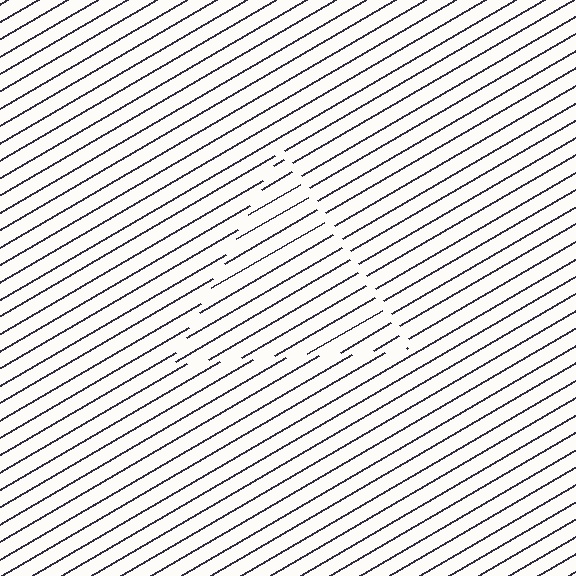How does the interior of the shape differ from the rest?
The interior of the shape contains the same grating, shifted by half a period — the contour is defined by the phase discontinuity where line-ends from the inner and outer gratings abut.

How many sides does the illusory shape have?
3 sides — the line-ends trace a triangle.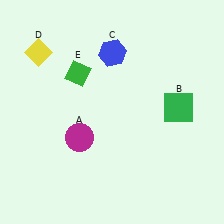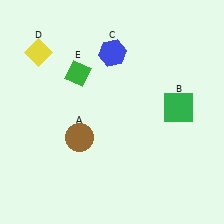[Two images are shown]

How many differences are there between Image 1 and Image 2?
There is 1 difference between the two images.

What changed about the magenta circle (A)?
In Image 1, A is magenta. In Image 2, it changed to brown.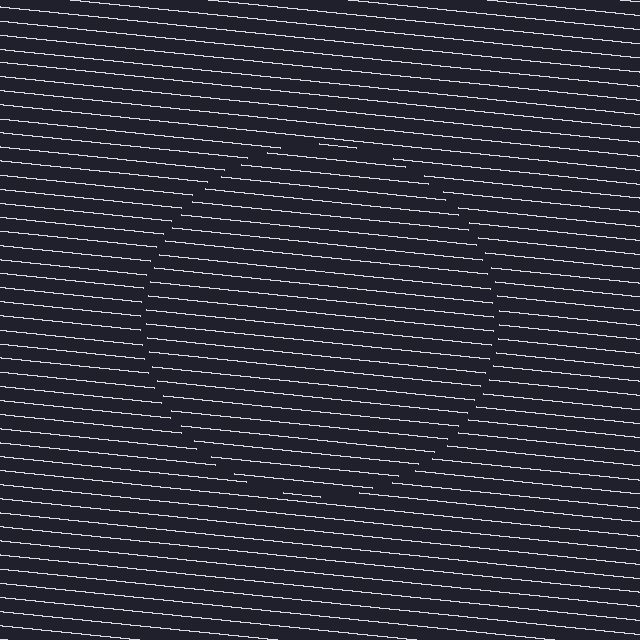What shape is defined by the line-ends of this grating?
An illusory circle. The interior of the shape contains the same grating, shifted by half a period — the contour is defined by the phase discontinuity where line-ends from the inner and outer gratings abut.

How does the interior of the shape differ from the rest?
The interior of the shape contains the same grating, shifted by half a period — the contour is defined by the phase discontinuity where line-ends from the inner and outer gratings abut.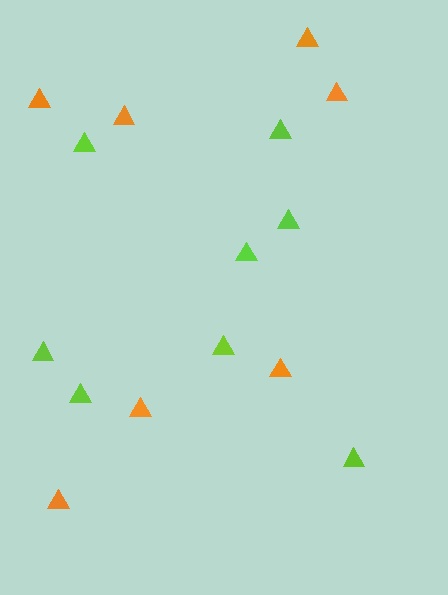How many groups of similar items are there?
There are 2 groups: one group of orange triangles (7) and one group of lime triangles (8).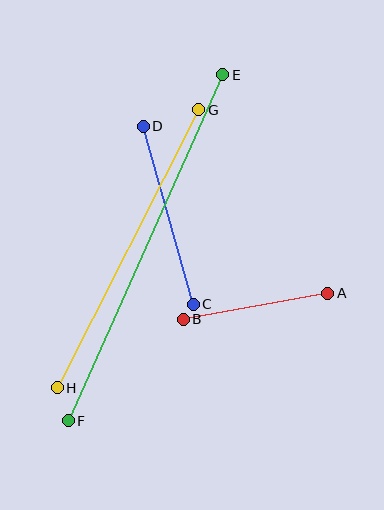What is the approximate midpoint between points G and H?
The midpoint is at approximately (128, 249) pixels.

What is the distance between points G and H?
The distance is approximately 312 pixels.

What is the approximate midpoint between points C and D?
The midpoint is at approximately (168, 215) pixels.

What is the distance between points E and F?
The distance is approximately 379 pixels.